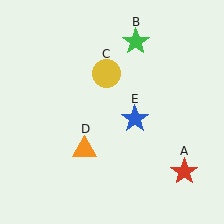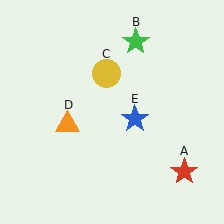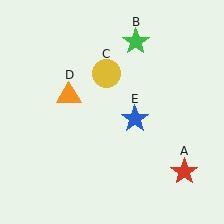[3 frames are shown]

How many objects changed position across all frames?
1 object changed position: orange triangle (object D).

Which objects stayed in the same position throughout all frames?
Red star (object A) and green star (object B) and yellow circle (object C) and blue star (object E) remained stationary.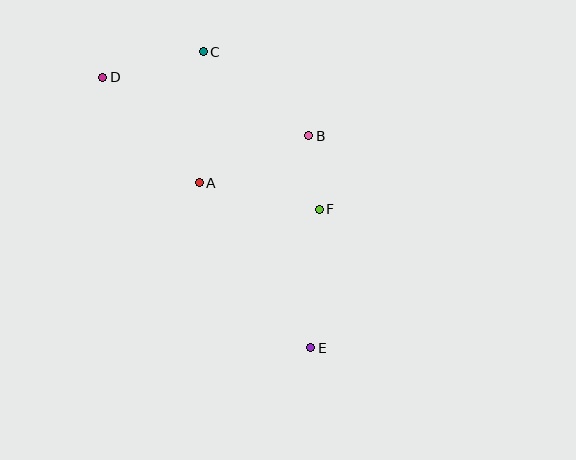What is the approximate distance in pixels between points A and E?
The distance between A and E is approximately 199 pixels.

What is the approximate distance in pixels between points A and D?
The distance between A and D is approximately 143 pixels.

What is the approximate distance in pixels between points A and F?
The distance between A and F is approximately 123 pixels.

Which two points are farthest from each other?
Points D and E are farthest from each other.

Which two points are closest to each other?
Points B and F are closest to each other.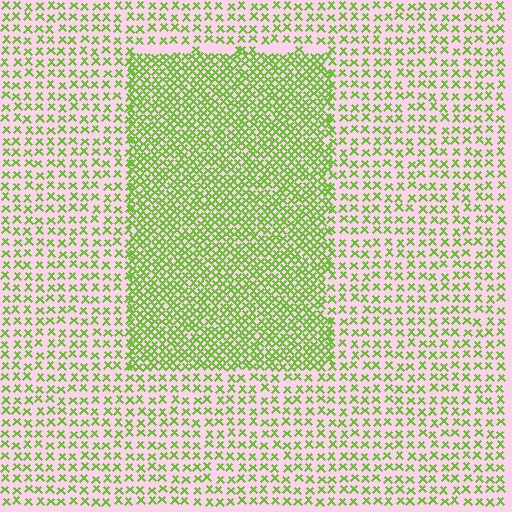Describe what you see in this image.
The image contains small lime elements arranged at two different densities. A rectangle-shaped region is visible where the elements are more densely packed than the surrounding area.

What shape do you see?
I see a rectangle.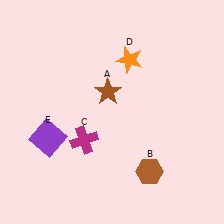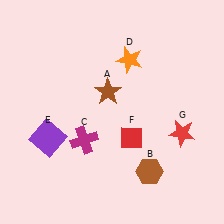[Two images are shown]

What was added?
A red diamond (F), a red star (G) were added in Image 2.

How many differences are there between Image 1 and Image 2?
There are 2 differences between the two images.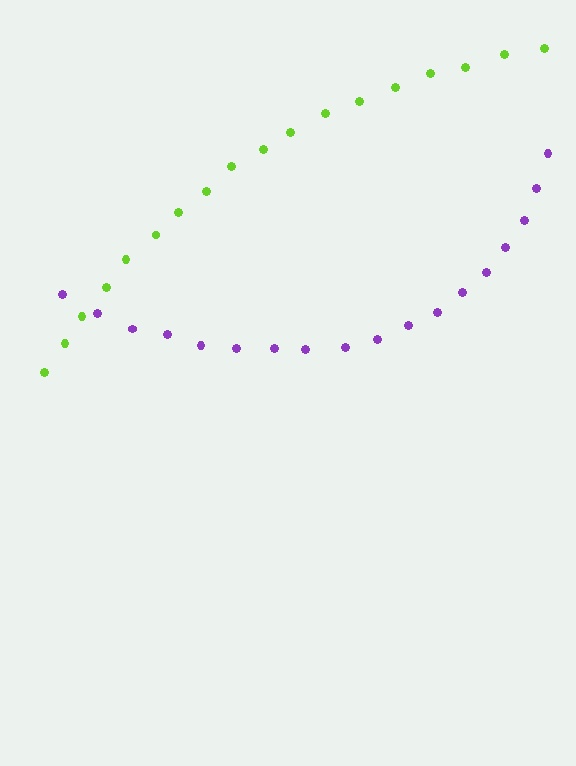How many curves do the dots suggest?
There are 2 distinct paths.